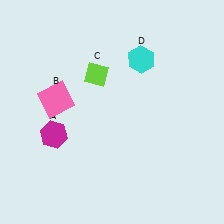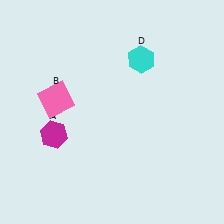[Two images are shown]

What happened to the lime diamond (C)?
The lime diamond (C) was removed in Image 2. It was in the top-left area of Image 1.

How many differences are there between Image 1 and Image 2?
There is 1 difference between the two images.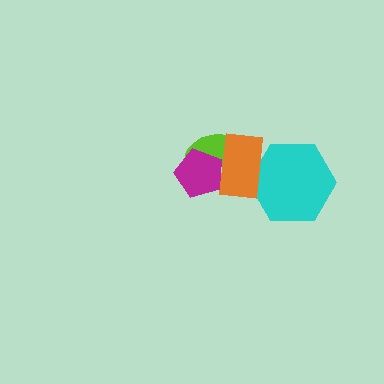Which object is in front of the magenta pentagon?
The orange rectangle is in front of the magenta pentagon.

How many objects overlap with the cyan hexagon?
1 object overlaps with the cyan hexagon.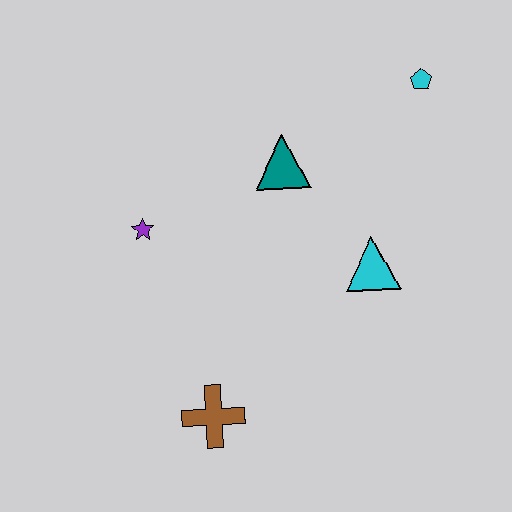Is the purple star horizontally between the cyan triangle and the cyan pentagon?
No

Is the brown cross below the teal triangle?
Yes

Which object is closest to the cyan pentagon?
The teal triangle is closest to the cyan pentagon.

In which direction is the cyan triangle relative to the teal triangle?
The cyan triangle is below the teal triangle.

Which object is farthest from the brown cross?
The cyan pentagon is farthest from the brown cross.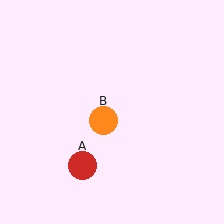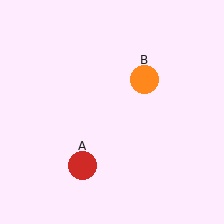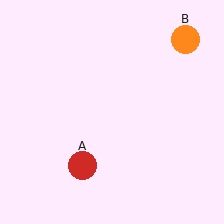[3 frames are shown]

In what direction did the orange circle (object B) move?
The orange circle (object B) moved up and to the right.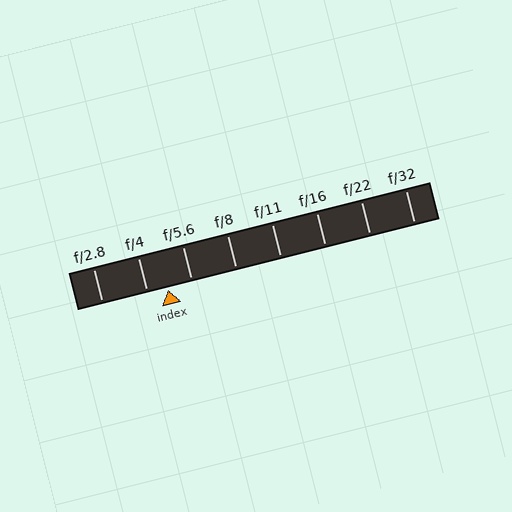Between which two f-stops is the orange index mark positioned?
The index mark is between f/4 and f/5.6.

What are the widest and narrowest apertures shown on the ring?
The widest aperture shown is f/2.8 and the narrowest is f/32.